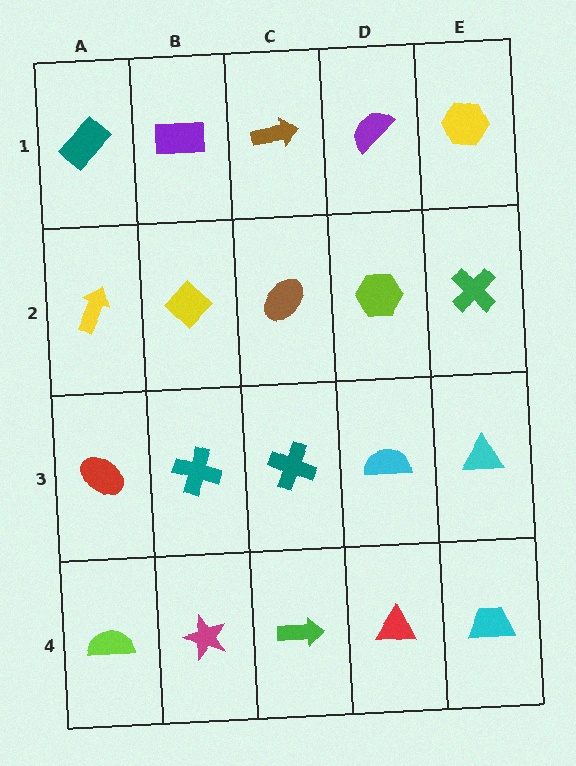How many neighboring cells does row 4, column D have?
3.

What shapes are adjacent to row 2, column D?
A purple semicircle (row 1, column D), a cyan semicircle (row 3, column D), a brown ellipse (row 2, column C), a green cross (row 2, column E).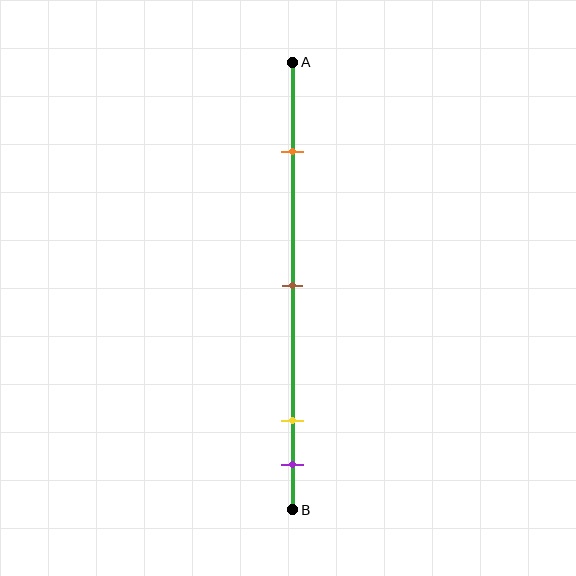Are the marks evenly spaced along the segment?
No, the marks are not evenly spaced.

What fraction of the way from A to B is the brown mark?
The brown mark is approximately 50% (0.5) of the way from A to B.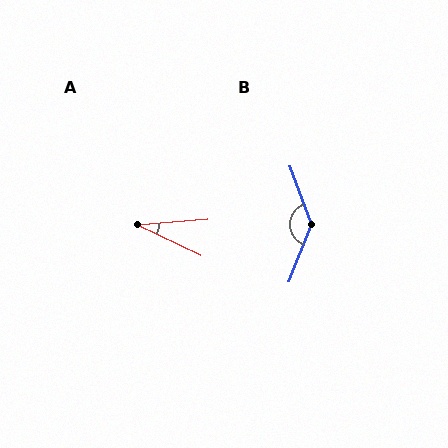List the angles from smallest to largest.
A (30°), B (138°).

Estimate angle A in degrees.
Approximately 30 degrees.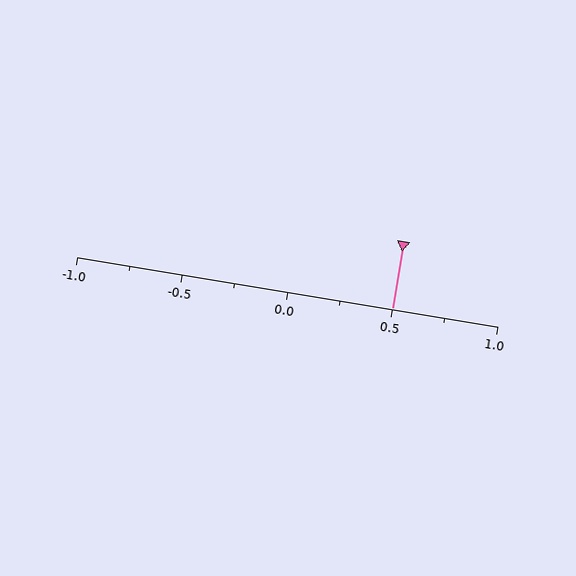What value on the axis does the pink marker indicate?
The marker indicates approximately 0.5.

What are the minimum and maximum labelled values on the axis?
The axis runs from -1.0 to 1.0.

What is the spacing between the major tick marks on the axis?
The major ticks are spaced 0.5 apart.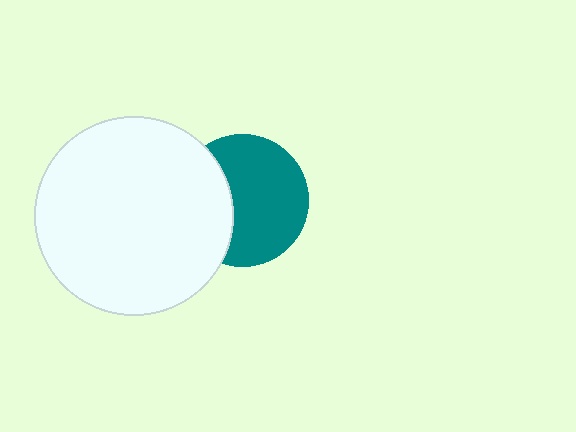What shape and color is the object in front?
The object in front is a white circle.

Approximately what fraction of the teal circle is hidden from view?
Roughly 34% of the teal circle is hidden behind the white circle.